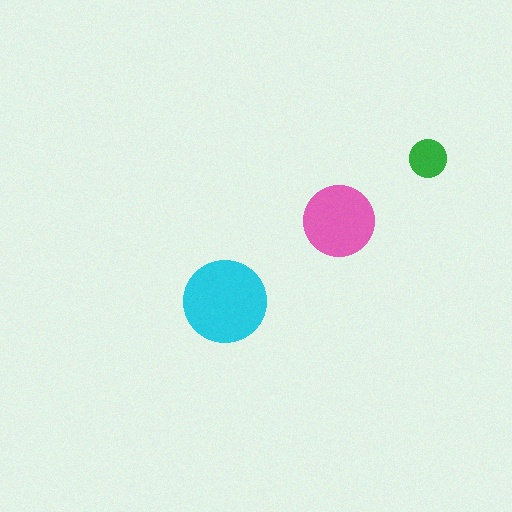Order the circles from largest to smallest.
the cyan one, the pink one, the green one.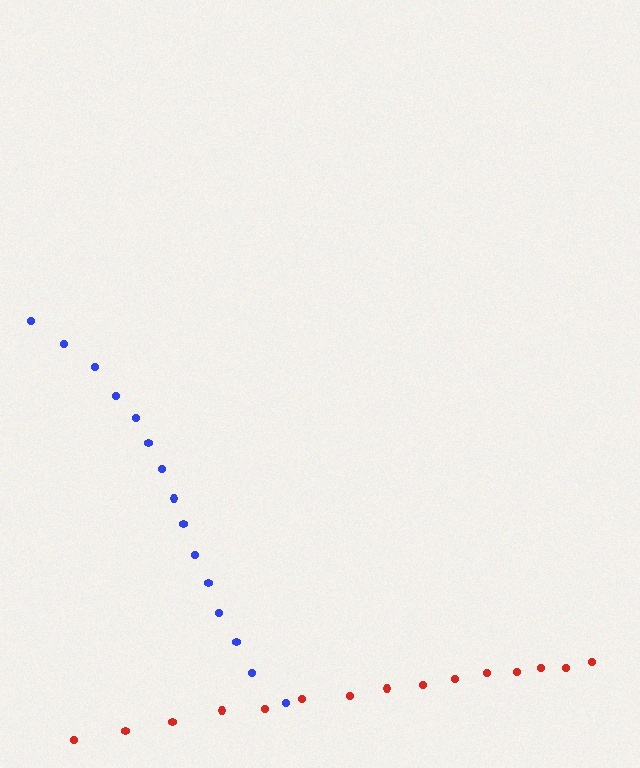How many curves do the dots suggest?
There are 2 distinct paths.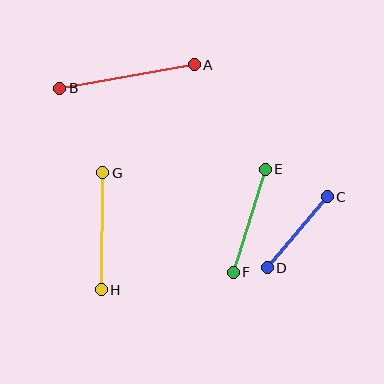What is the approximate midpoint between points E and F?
The midpoint is at approximately (249, 221) pixels.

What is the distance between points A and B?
The distance is approximately 137 pixels.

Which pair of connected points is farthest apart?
Points A and B are farthest apart.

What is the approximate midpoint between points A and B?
The midpoint is at approximately (127, 76) pixels.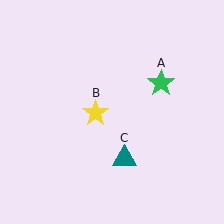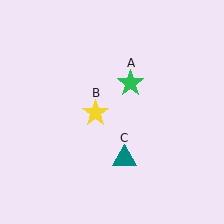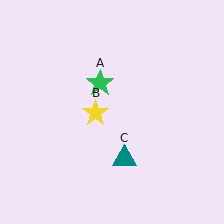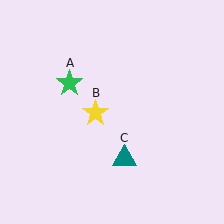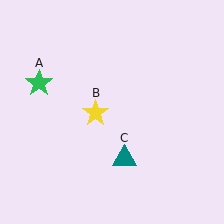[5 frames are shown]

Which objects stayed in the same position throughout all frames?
Yellow star (object B) and teal triangle (object C) remained stationary.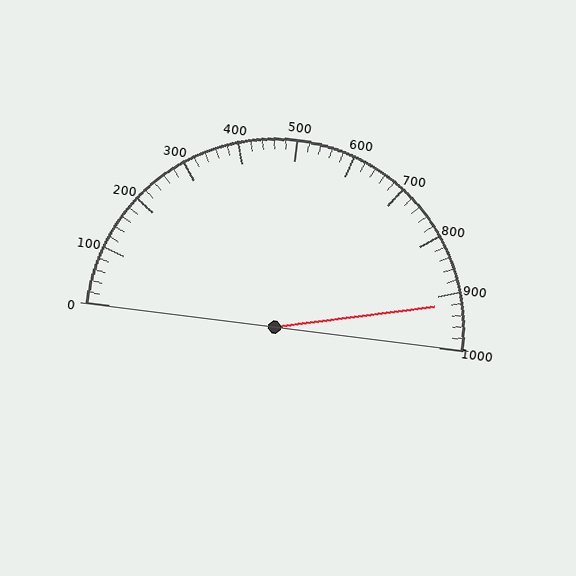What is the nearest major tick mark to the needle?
The nearest major tick mark is 900.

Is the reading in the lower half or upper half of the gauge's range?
The reading is in the upper half of the range (0 to 1000).